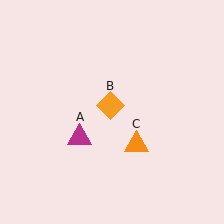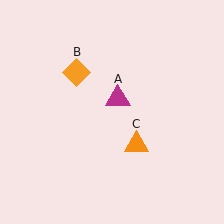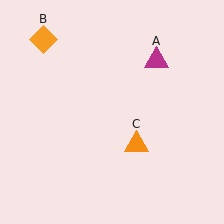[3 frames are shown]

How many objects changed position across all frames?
2 objects changed position: magenta triangle (object A), orange diamond (object B).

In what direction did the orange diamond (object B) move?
The orange diamond (object B) moved up and to the left.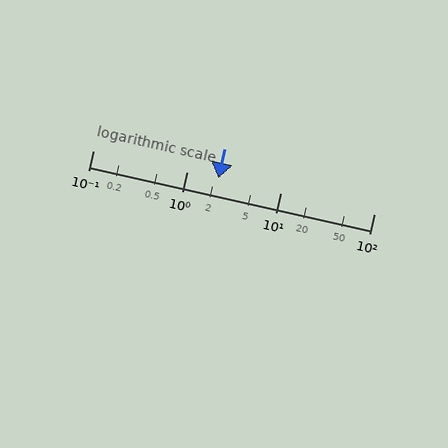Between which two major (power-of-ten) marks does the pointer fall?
The pointer is between 1 and 10.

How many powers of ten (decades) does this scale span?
The scale spans 3 decades, from 0.1 to 100.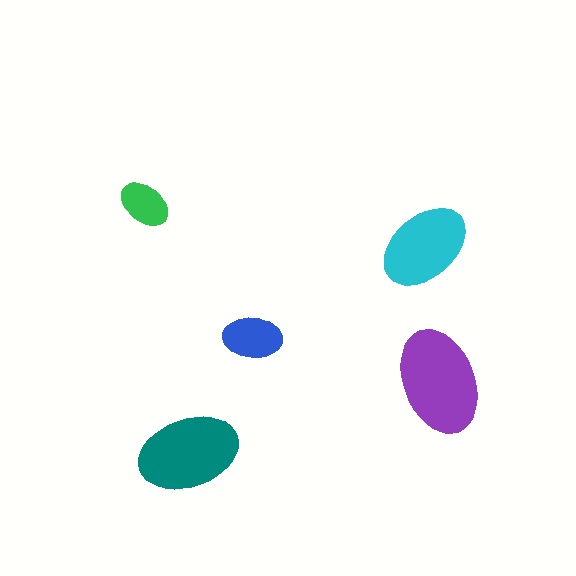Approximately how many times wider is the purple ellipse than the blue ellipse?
About 2 times wider.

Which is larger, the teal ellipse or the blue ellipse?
The teal one.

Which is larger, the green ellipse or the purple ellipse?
The purple one.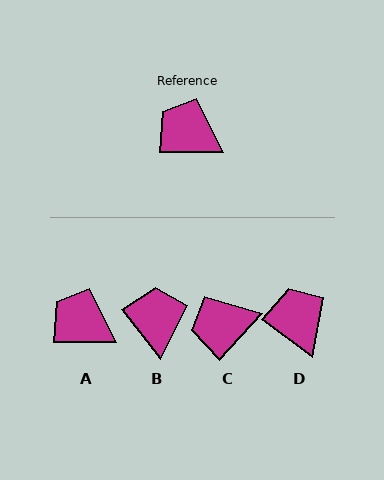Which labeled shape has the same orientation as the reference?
A.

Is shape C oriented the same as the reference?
No, it is off by about 47 degrees.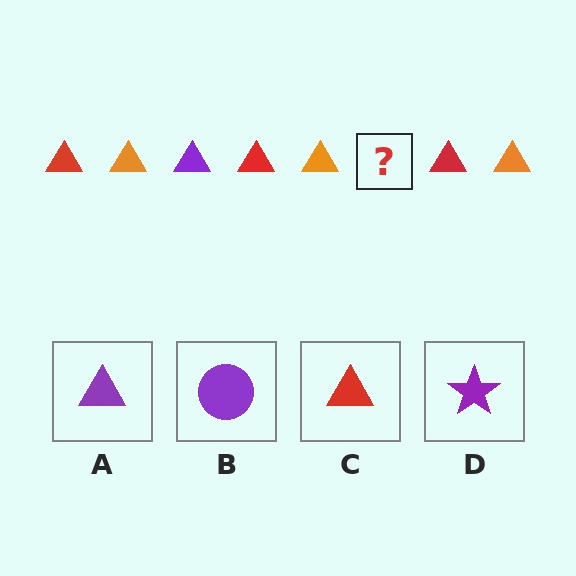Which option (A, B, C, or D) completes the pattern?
A.